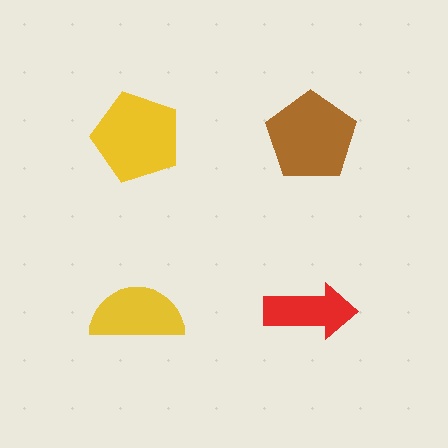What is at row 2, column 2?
A red arrow.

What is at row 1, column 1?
A yellow pentagon.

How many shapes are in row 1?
2 shapes.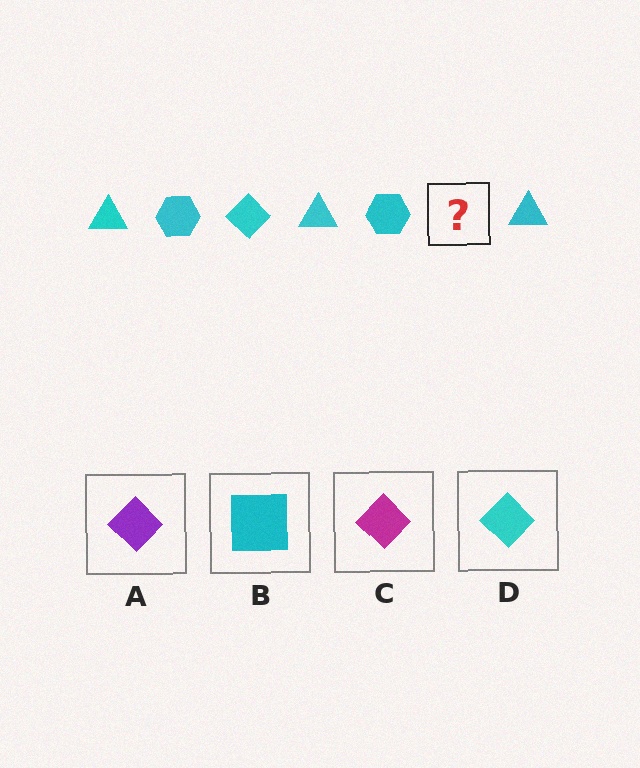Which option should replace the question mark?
Option D.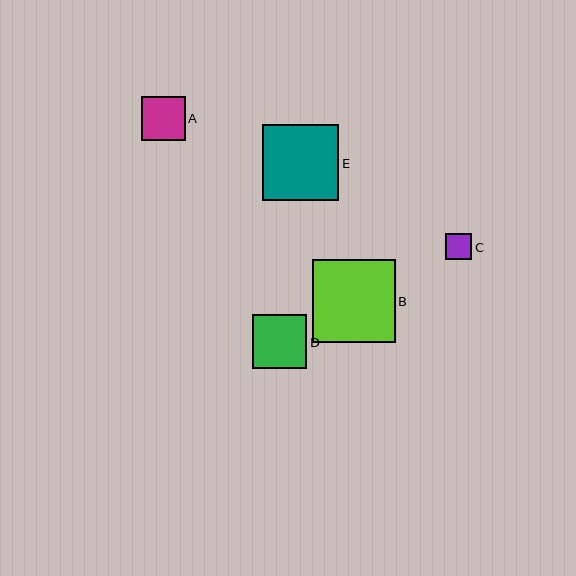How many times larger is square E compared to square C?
Square E is approximately 2.9 times the size of square C.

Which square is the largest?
Square B is the largest with a size of approximately 82 pixels.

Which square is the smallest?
Square C is the smallest with a size of approximately 26 pixels.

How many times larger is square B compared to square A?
Square B is approximately 1.9 times the size of square A.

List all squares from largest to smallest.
From largest to smallest: B, E, D, A, C.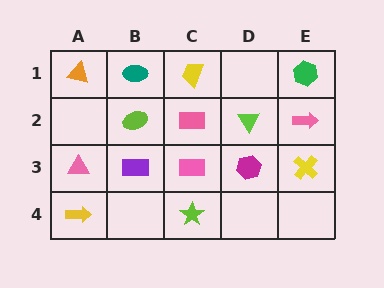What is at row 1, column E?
A green hexagon.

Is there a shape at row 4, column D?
No, that cell is empty.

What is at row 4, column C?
A lime star.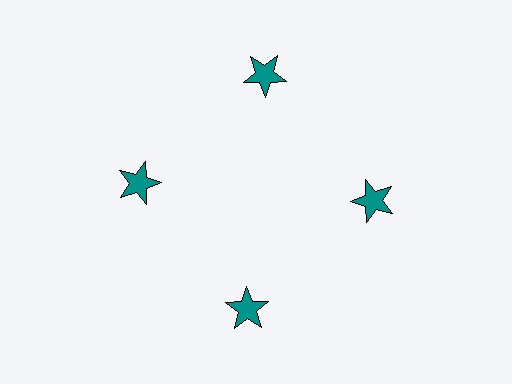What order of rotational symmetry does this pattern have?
This pattern has 4-fold rotational symmetry.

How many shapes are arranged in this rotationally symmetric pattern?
There are 4 shapes, arranged in 4 groups of 1.